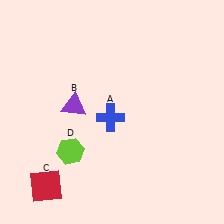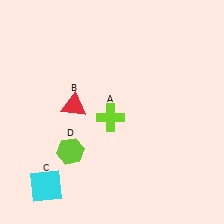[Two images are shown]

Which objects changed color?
A changed from blue to lime. B changed from purple to red. C changed from red to cyan.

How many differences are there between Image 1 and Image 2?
There are 3 differences between the two images.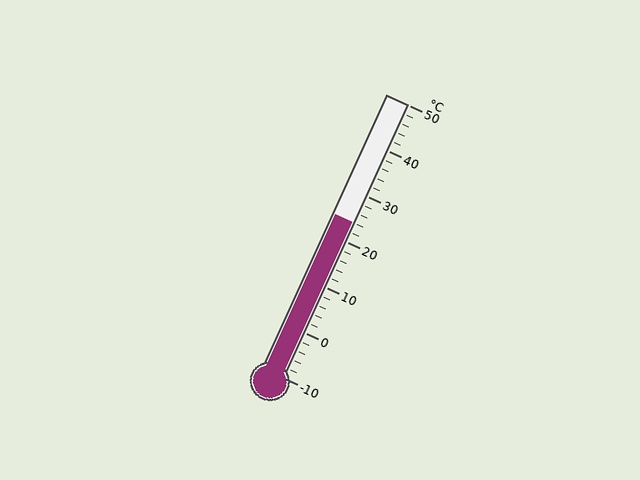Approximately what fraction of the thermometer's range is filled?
The thermometer is filled to approximately 55% of its range.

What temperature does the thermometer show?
The thermometer shows approximately 24°C.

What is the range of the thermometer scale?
The thermometer scale ranges from -10°C to 50°C.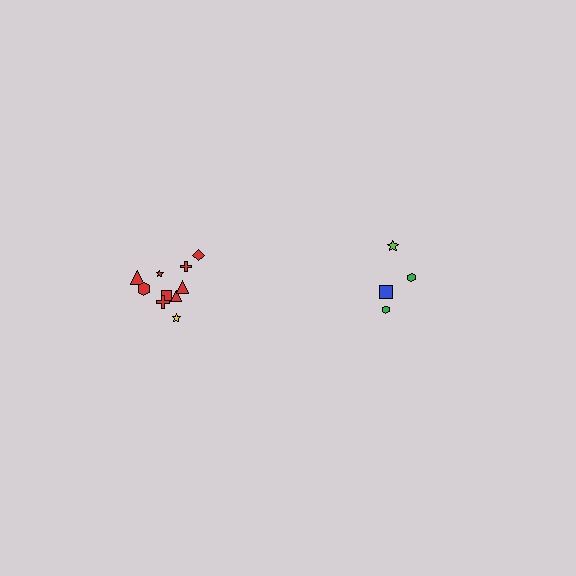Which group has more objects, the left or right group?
The left group.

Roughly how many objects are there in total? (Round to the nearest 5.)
Roughly 15 objects in total.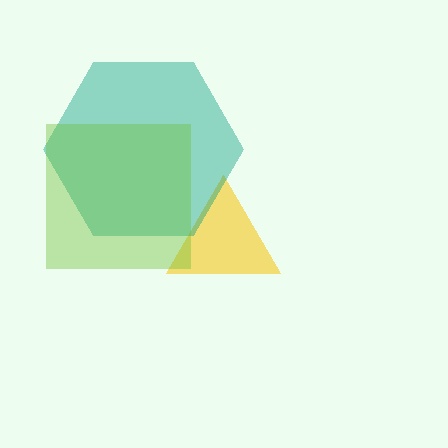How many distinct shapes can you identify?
There are 3 distinct shapes: a yellow triangle, a teal hexagon, a lime square.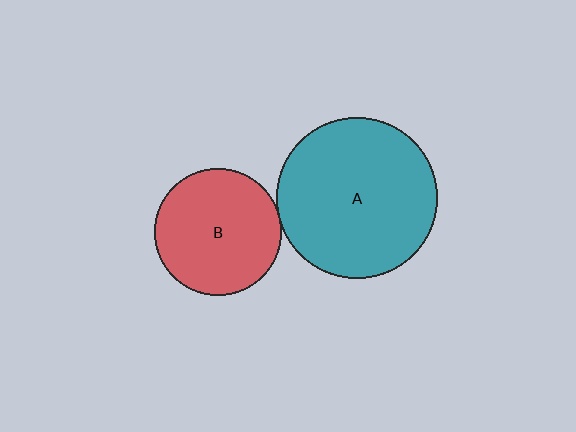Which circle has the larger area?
Circle A (teal).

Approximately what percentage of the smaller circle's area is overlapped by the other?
Approximately 5%.